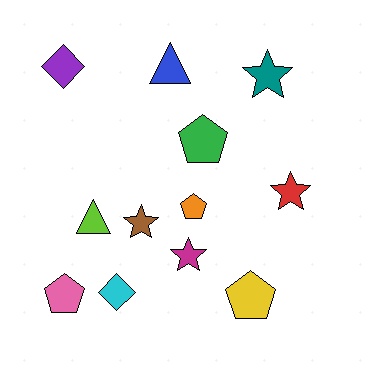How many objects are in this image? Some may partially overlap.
There are 12 objects.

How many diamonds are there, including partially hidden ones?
There are 2 diamonds.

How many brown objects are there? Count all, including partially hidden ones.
There is 1 brown object.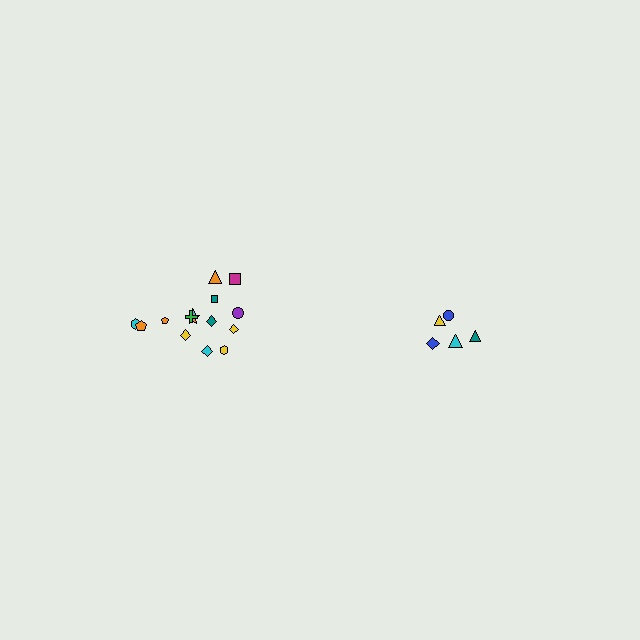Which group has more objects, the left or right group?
The left group.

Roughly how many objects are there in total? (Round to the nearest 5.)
Roughly 20 objects in total.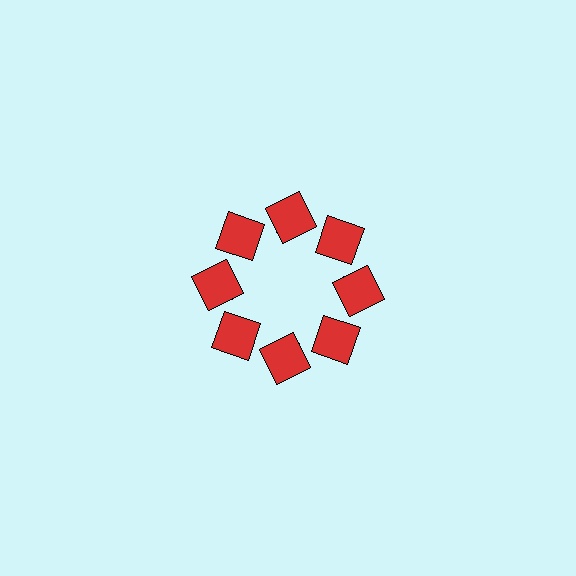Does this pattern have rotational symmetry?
Yes, this pattern has 8-fold rotational symmetry. It looks the same after rotating 45 degrees around the center.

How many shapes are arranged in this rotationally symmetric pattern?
There are 16 shapes, arranged in 8 groups of 2.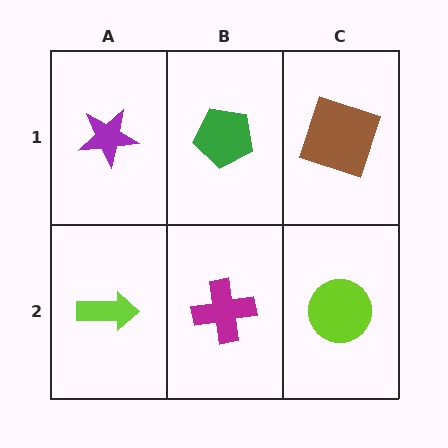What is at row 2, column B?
A magenta cross.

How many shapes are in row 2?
3 shapes.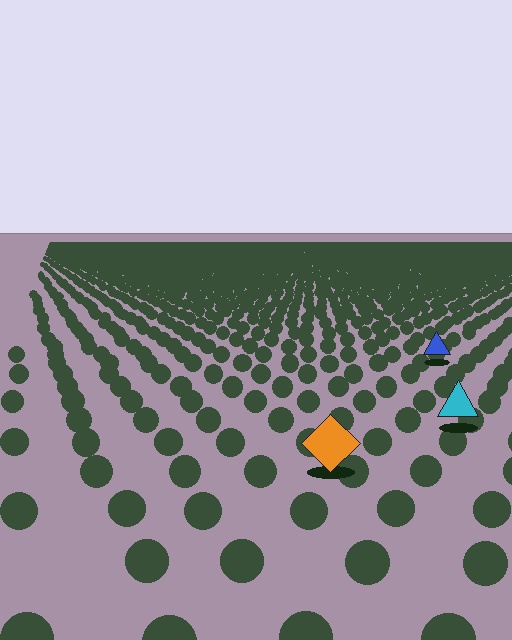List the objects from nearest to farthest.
From nearest to farthest: the orange diamond, the cyan triangle, the blue triangle.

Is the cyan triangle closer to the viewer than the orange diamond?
No. The orange diamond is closer — you can tell from the texture gradient: the ground texture is coarser near it.